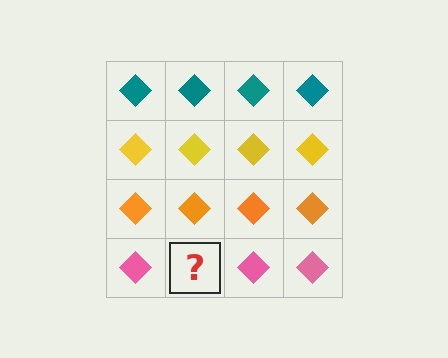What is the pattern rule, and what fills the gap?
The rule is that each row has a consistent color. The gap should be filled with a pink diamond.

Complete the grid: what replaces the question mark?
The question mark should be replaced with a pink diamond.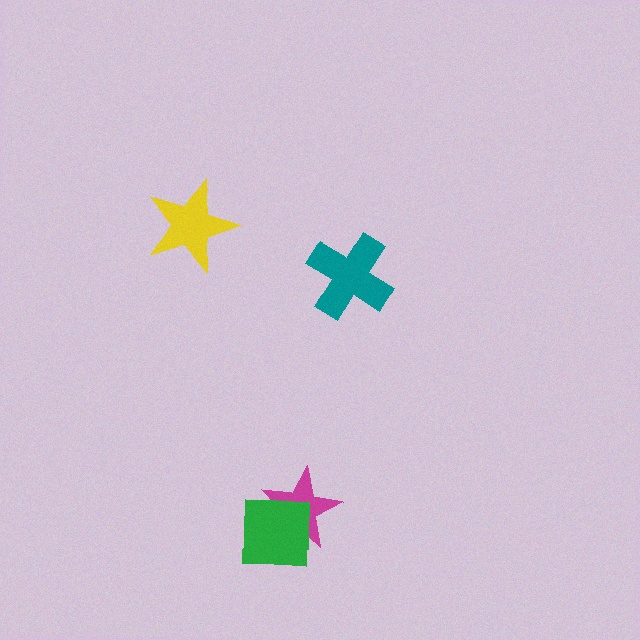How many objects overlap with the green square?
1 object overlaps with the green square.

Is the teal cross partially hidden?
No, no other shape covers it.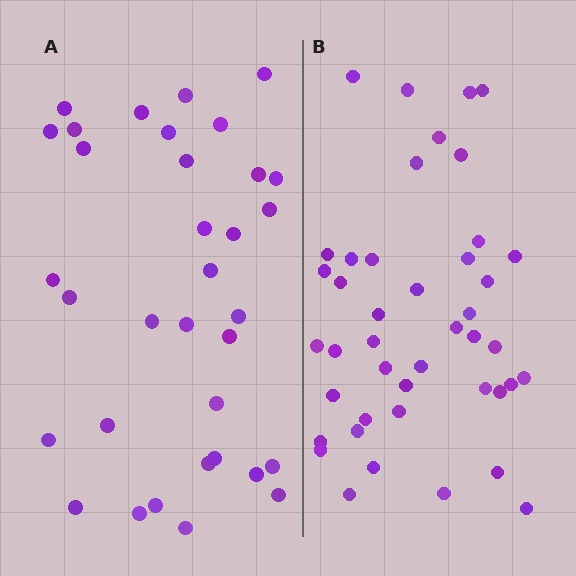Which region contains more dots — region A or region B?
Region B (the right region) has more dots.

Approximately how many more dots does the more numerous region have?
Region B has roughly 8 or so more dots than region A.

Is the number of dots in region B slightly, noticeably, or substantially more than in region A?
Region B has noticeably more, but not dramatically so. The ratio is roughly 1.3 to 1.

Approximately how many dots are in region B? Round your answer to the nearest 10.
About 40 dots. (The exact count is 43, which rounds to 40.)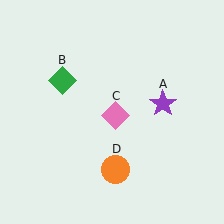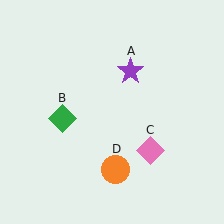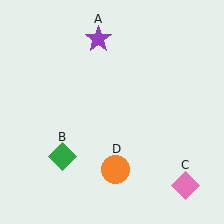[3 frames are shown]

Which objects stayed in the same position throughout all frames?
Orange circle (object D) remained stationary.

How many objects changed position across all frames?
3 objects changed position: purple star (object A), green diamond (object B), pink diamond (object C).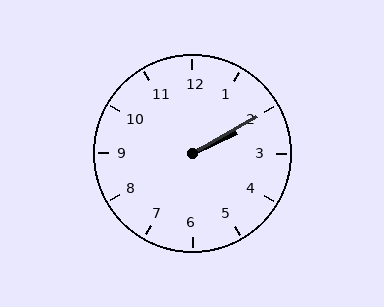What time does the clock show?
2:10.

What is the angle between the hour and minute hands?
Approximately 5 degrees.